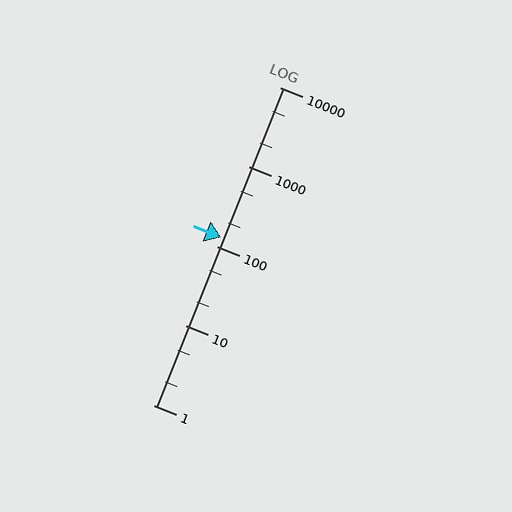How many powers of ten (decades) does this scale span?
The scale spans 4 decades, from 1 to 10000.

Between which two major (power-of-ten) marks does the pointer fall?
The pointer is between 100 and 1000.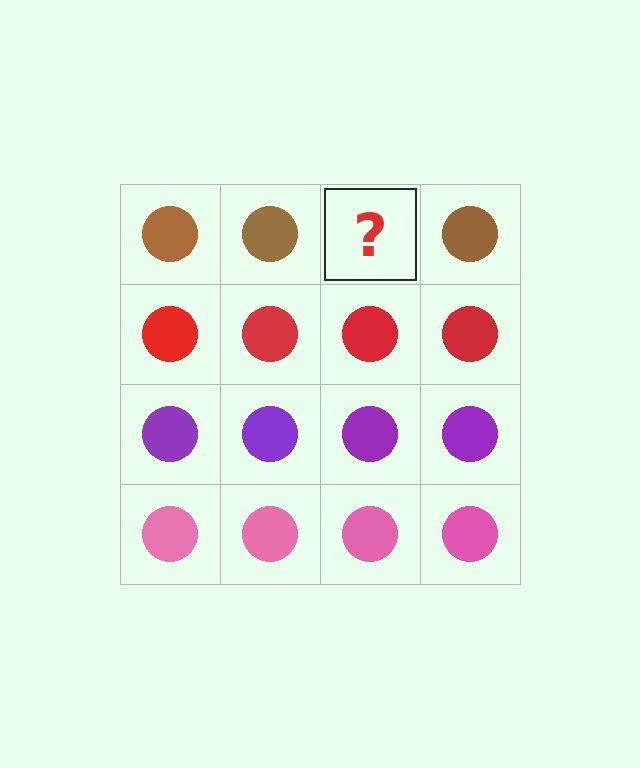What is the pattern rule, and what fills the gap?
The rule is that each row has a consistent color. The gap should be filled with a brown circle.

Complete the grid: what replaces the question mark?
The question mark should be replaced with a brown circle.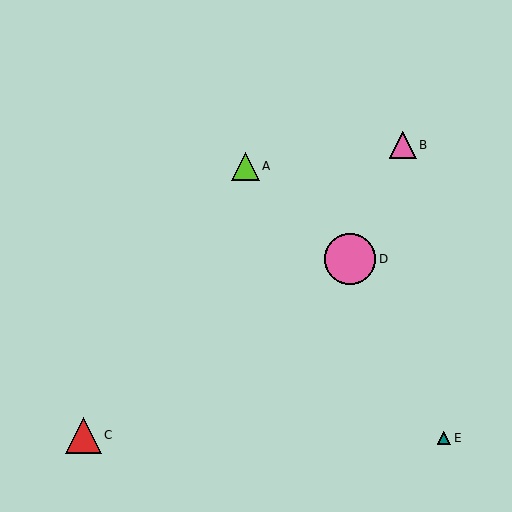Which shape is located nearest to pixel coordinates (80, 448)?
The red triangle (labeled C) at (84, 435) is nearest to that location.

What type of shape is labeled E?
Shape E is a teal triangle.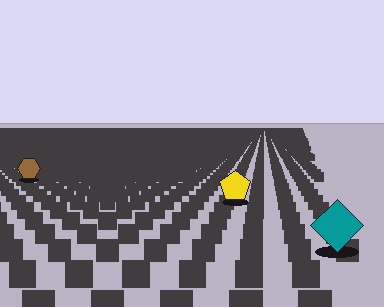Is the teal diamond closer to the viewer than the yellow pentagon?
Yes. The teal diamond is closer — you can tell from the texture gradient: the ground texture is coarser near it.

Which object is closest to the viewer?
The teal diamond is closest. The texture marks near it are larger and more spread out.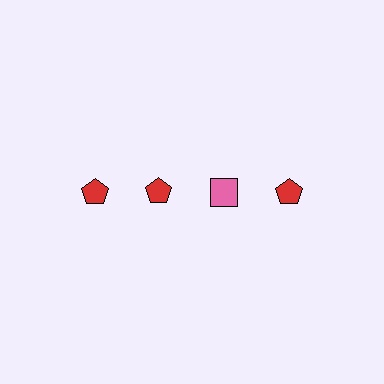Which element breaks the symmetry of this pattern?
The pink square in the top row, center column breaks the symmetry. All other shapes are red pentagons.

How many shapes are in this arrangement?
There are 4 shapes arranged in a grid pattern.